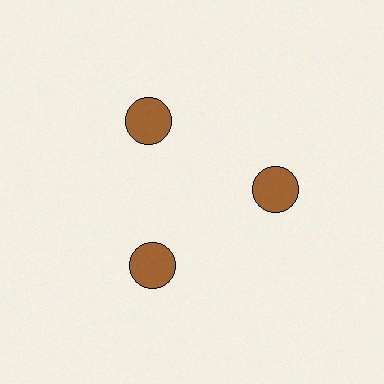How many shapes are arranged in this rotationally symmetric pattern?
There are 3 shapes, arranged in 3 groups of 1.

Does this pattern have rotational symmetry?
Yes, this pattern has 3-fold rotational symmetry. It looks the same after rotating 120 degrees around the center.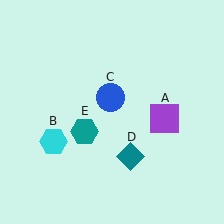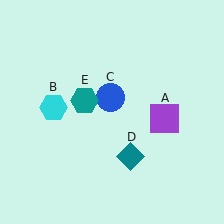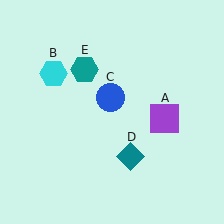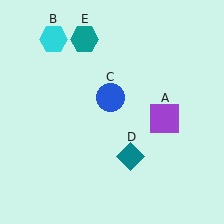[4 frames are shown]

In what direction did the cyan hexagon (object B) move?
The cyan hexagon (object B) moved up.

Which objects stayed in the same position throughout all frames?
Purple square (object A) and blue circle (object C) and teal diamond (object D) remained stationary.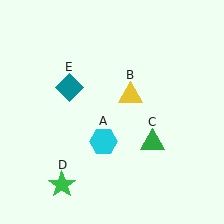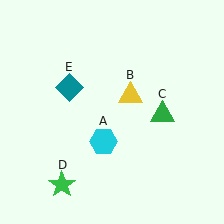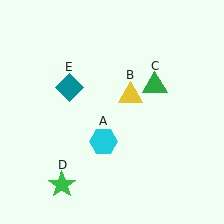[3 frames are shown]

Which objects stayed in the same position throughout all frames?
Cyan hexagon (object A) and yellow triangle (object B) and green star (object D) and teal diamond (object E) remained stationary.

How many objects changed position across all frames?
1 object changed position: green triangle (object C).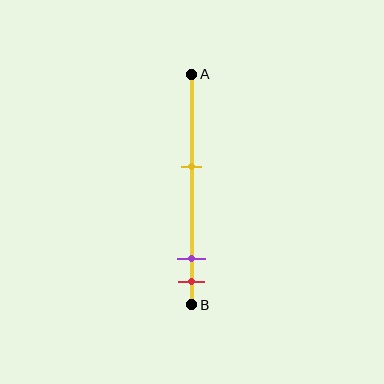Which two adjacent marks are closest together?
The purple and red marks are the closest adjacent pair.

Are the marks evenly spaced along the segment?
No, the marks are not evenly spaced.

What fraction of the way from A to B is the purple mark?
The purple mark is approximately 80% (0.8) of the way from A to B.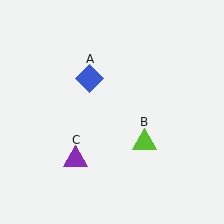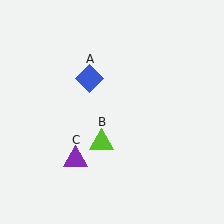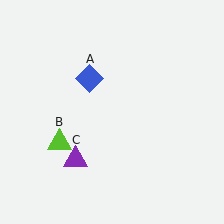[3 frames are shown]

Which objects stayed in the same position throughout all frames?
Blue diamond (object A) and purple triangle (object C) remained stationary.